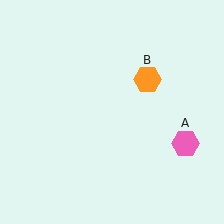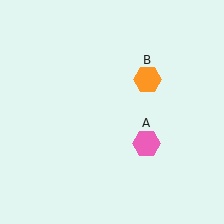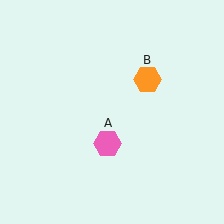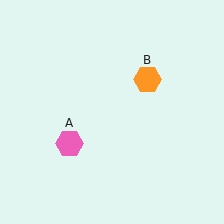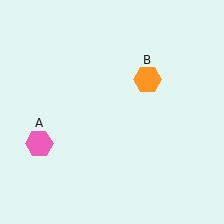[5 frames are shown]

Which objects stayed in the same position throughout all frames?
Orange hexagon (object B) remained stationary.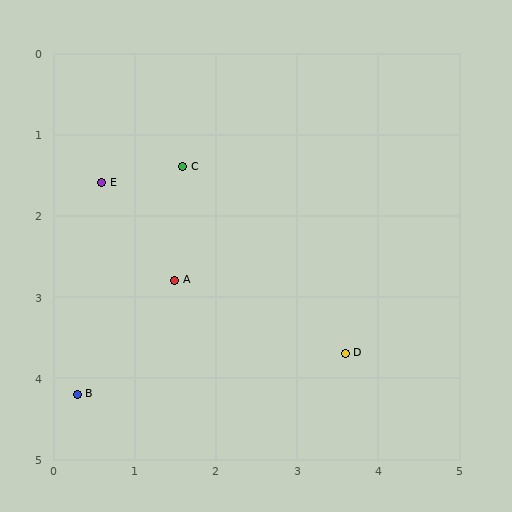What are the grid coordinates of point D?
Point D is at approximately (3.6, 3.7).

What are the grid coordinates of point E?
Point E is at approximately (0.6, 1.6).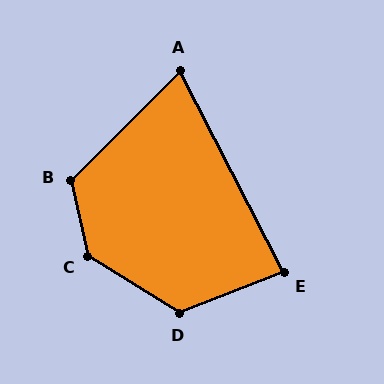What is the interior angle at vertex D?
Approximately 126 degrees (obtuse).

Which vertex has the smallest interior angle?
A, at approximately 72 degrees.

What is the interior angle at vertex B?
Approximately 122 degrees (obtuse).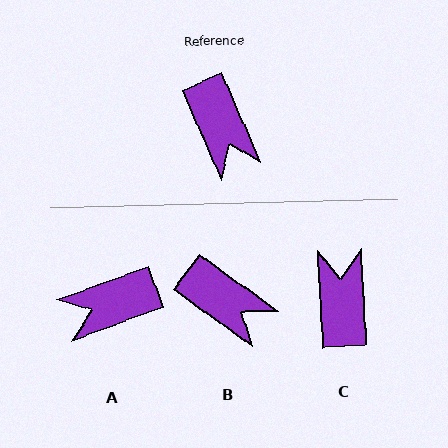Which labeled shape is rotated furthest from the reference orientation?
C, about 159 degrees away.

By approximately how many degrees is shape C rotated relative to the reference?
Approximately 159 degrees counter-clockwise.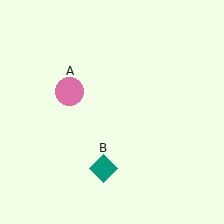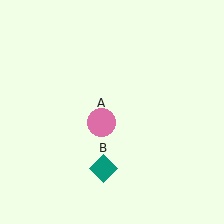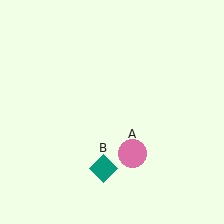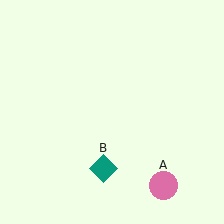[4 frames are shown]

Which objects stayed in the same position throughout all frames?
Teal diamond (object B) remained stationary.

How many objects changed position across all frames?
1 object changed position: pink circle (object A).